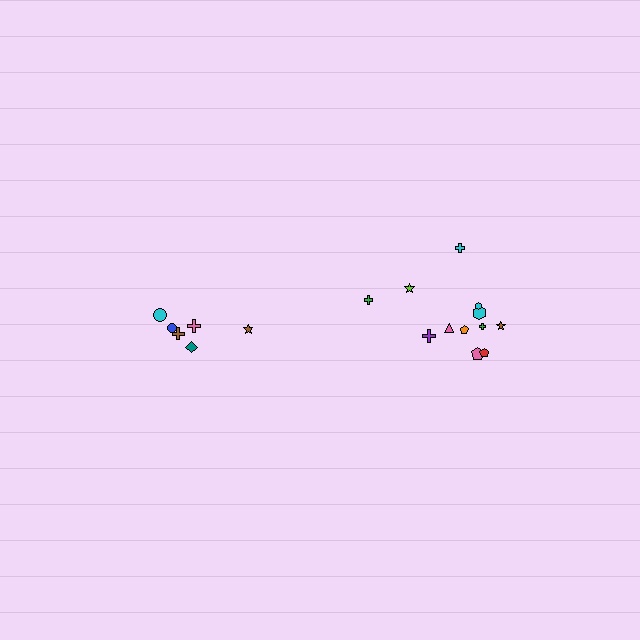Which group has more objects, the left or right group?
The right group.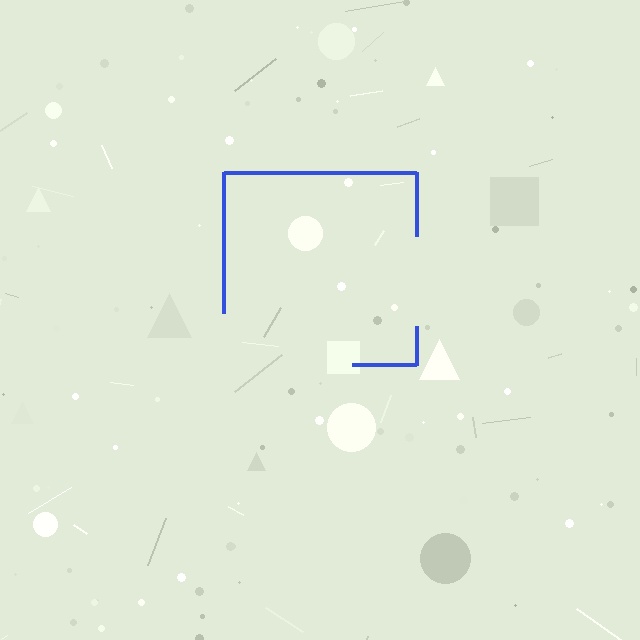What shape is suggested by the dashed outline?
The dashed outline suggests a square.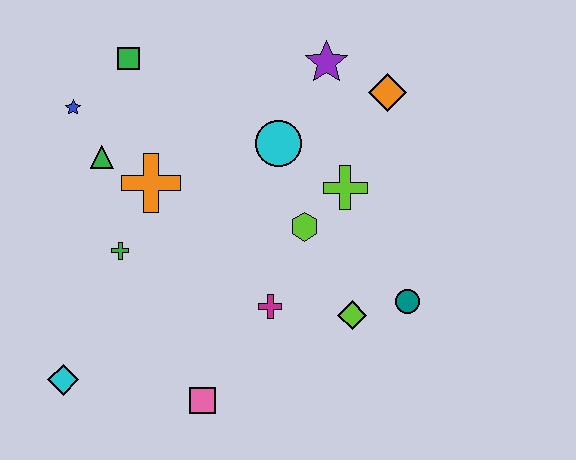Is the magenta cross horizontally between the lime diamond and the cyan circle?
No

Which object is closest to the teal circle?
The lime diamond is closest to the teal circle.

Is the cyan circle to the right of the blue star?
Yes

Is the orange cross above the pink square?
Yes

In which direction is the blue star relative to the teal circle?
The blue star is to the left of the teal circle.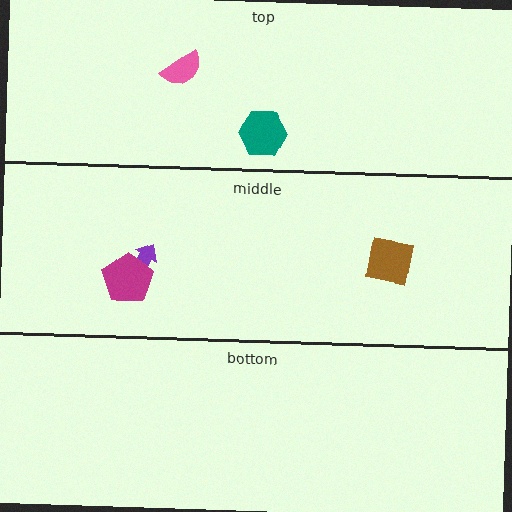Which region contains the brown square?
The middle region.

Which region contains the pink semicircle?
The top region.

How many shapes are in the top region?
2.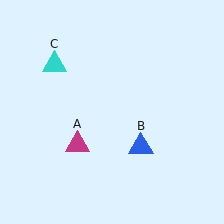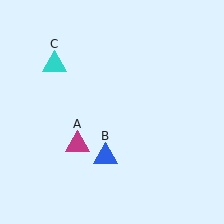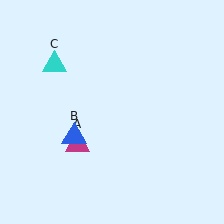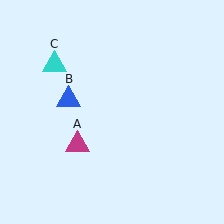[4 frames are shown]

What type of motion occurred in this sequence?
The blue triangle (object B) rotated clockwise around the center of the scene.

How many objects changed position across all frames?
1 object changed position: blue triangle (object B).